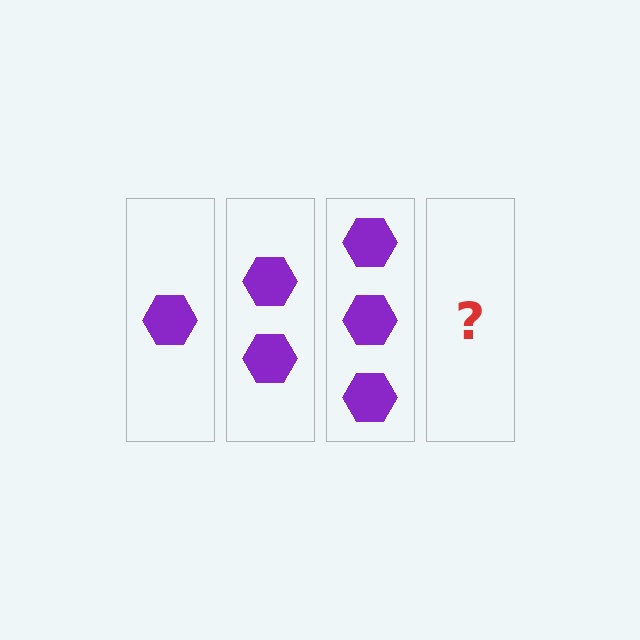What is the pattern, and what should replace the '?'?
The pattern is that each step adds one more hexagon. The '?' should be 4 hexagons.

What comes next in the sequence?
The next element should be 4 hexagons.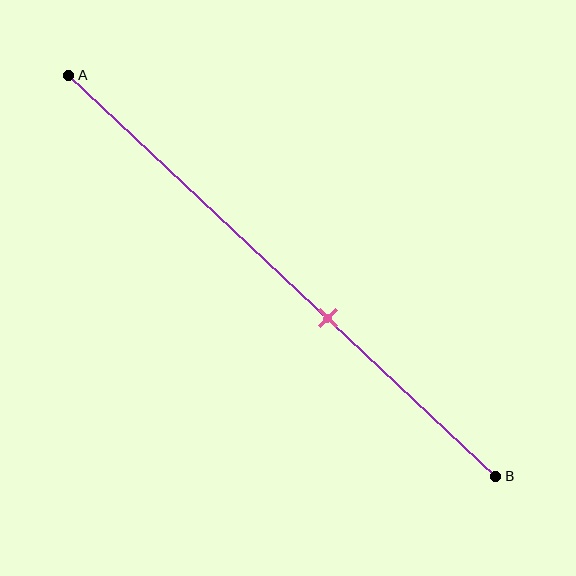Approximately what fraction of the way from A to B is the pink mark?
The pink mark is approximately 60% of the way from A to B.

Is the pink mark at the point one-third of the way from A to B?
No, the mark is at about 60% from A, not at the 33% one-third point.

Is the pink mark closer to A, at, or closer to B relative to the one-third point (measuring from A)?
The pink mark is closer to point B than the one-third point of segment AB.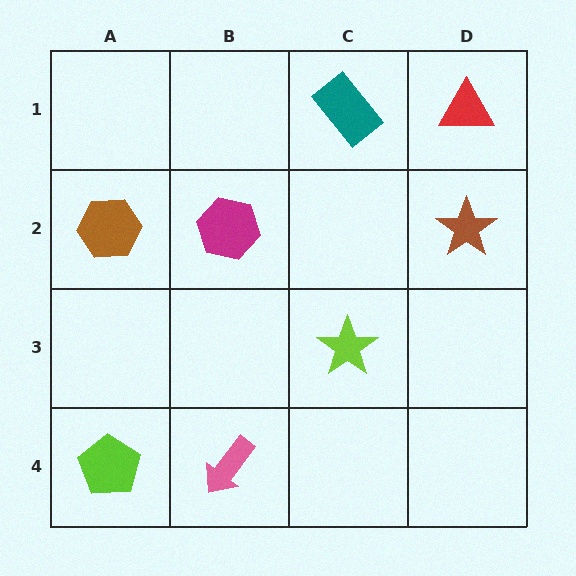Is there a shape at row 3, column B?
No, that cell is empty.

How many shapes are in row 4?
2 shapes.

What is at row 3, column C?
A lime star.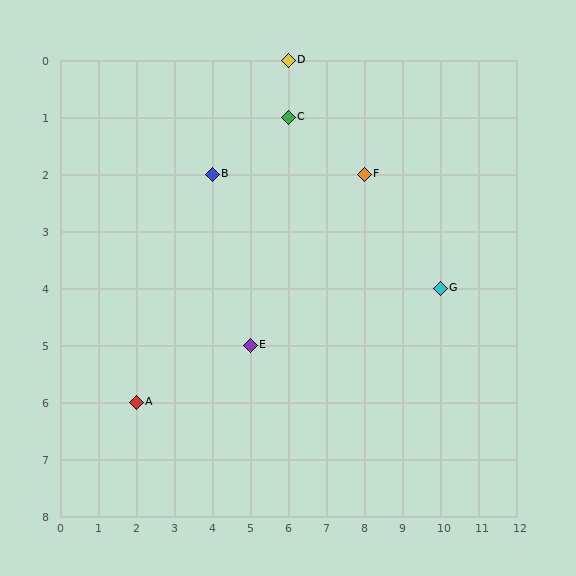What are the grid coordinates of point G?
Point G is at grid coordinates (10, 4).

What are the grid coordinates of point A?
Point A is at grid coordinates (2, 6).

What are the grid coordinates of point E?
Point E is at grid coordinates (5, 5).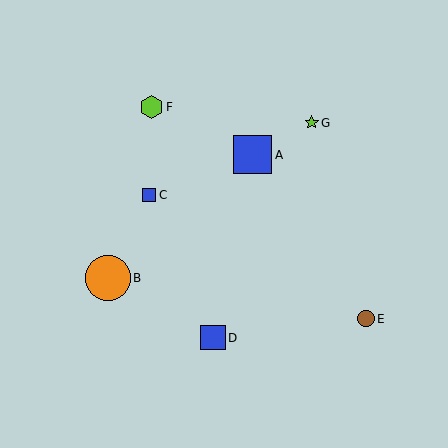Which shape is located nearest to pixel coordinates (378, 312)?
The brown circle (labeled E) at (366, 319) is nearest to that location.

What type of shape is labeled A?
Shape A is a blue square.